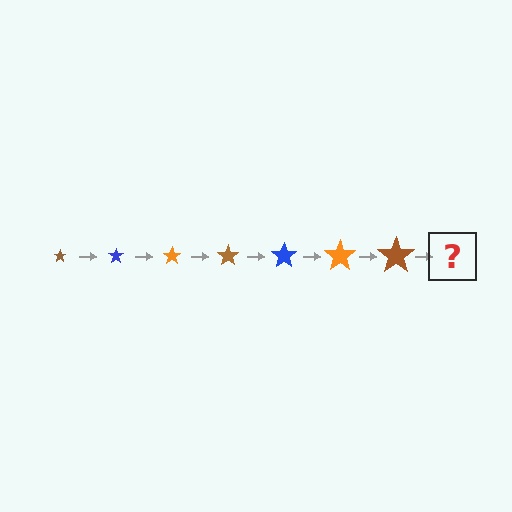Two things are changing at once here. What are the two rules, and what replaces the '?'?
The two rules are that the star grows larger each step and the color cycles through brown, blue, and orange. The '?' should be a blue star, larger than the previous one.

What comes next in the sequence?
The next element should be a blue star, larger than the previous one.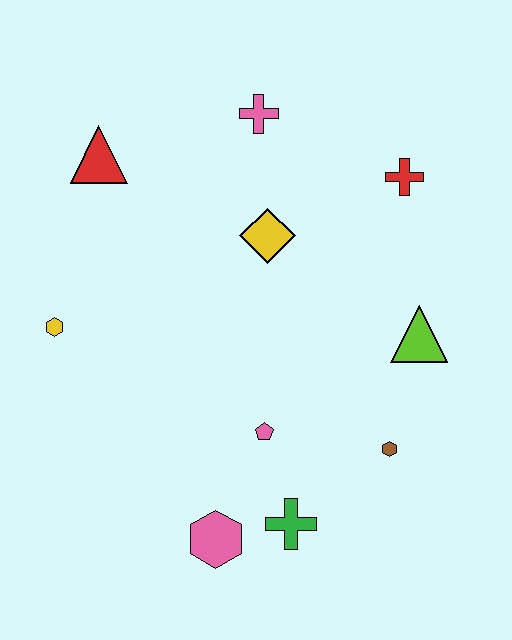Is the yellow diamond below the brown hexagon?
No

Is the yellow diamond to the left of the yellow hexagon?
No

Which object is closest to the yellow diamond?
The pink cross is closest to the yellow diamond.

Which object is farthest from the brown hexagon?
The red triangle is farthest from the brown hexagon.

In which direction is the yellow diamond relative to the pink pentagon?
The yellow diamond is above the pink pentagon.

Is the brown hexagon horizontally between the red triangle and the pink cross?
No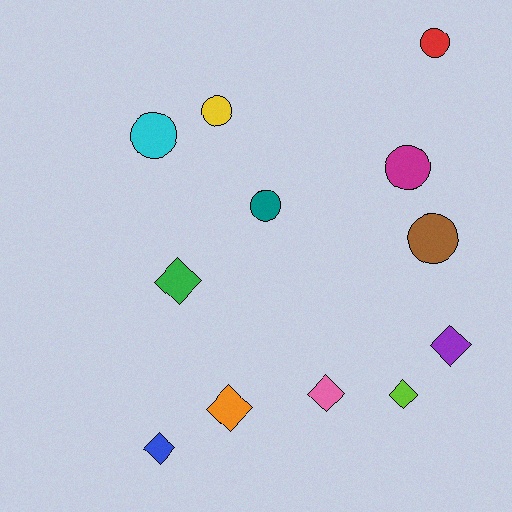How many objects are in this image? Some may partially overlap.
There are 12 objects.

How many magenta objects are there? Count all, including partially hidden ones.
There is 1 magenta object.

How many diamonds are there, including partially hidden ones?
There are 6 diamonds.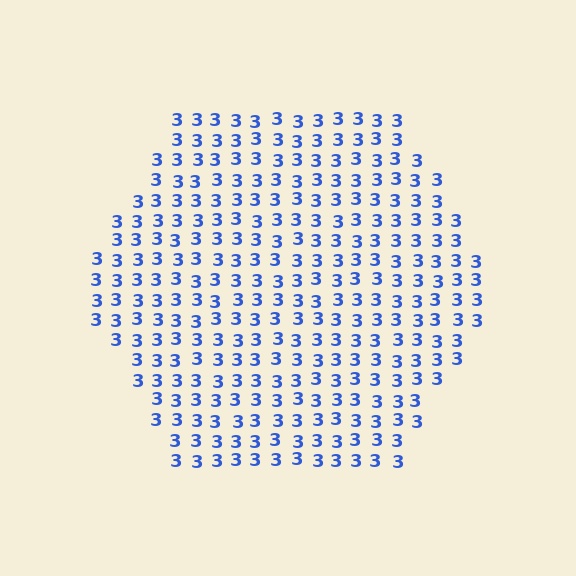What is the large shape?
The large shape is a hexagon.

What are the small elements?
The small elements are digit 3's.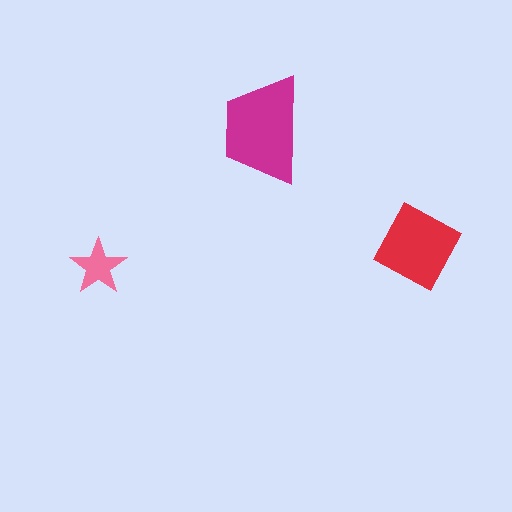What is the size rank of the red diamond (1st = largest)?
2nd.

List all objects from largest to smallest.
The magenta trapezoid, the red diamond, the pink star.